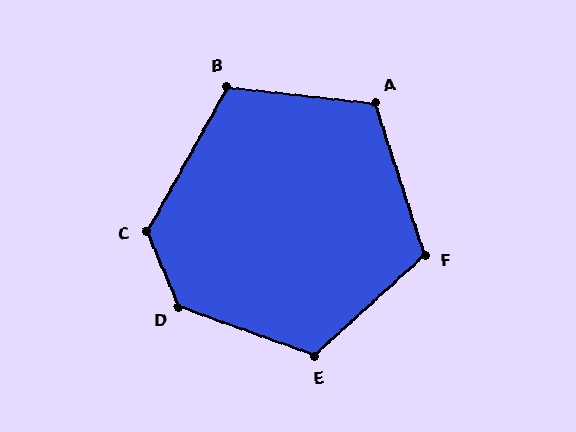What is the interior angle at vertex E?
Approximately 118 degrees (obtuse).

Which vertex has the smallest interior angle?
B, at approximately 113 degrees.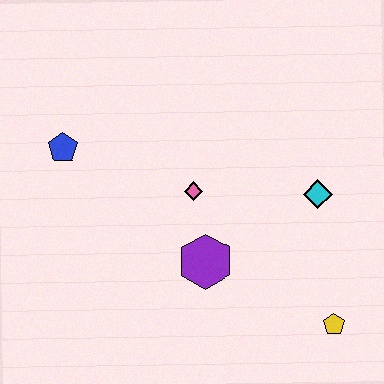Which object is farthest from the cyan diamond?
The blue pentagon is farthest from the cyan diamond.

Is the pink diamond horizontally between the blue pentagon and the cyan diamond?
Yes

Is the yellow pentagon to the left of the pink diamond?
No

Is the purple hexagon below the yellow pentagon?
No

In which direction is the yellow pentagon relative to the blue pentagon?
The yellow pentagon is to the right of the blue pentagon.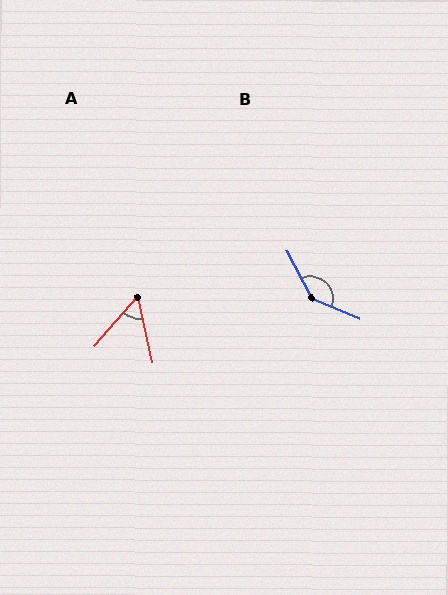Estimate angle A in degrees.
Approximately 53 degrees.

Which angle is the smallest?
A, at approximately 53 degrees.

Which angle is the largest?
B, at approximately 140 degrees.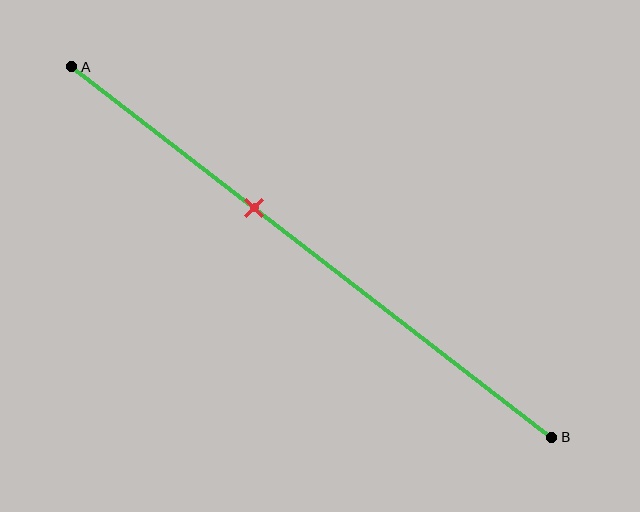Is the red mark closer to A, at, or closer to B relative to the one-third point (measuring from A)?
The red mark is closer to point B than the one-third point of segment AB.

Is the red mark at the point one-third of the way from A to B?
No, the mark is at about 40% from A, not at the 33% one-third point.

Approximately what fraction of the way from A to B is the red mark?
The red mark is approximately 40% of the way from A to B.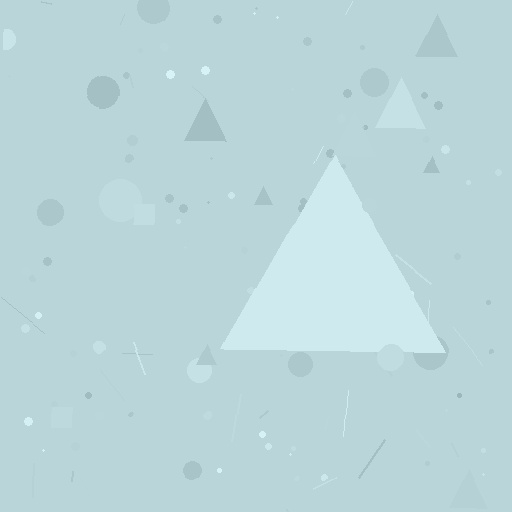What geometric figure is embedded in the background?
A triangle is embedded in the background.